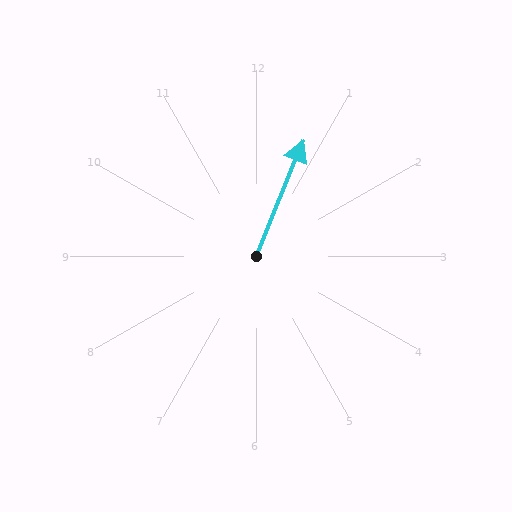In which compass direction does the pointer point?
North.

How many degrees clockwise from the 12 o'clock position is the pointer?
Approximately 22 degrees.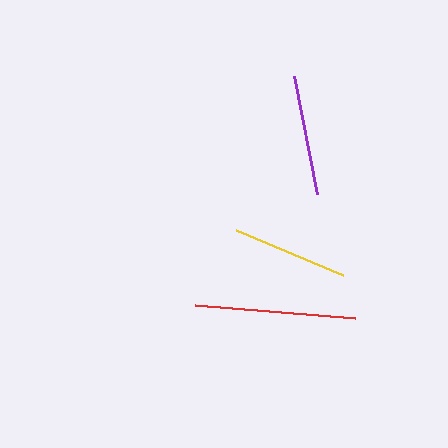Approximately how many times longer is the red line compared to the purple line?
The red line is approximately 1.3 times the length of the purple line.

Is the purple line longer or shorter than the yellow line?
The purple line is longer than the yellow line.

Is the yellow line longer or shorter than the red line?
The red line is longer than the yellow line.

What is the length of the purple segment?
The purple segment is approximately 120 pixels long.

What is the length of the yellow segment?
The yellow segment is approximately 117 pixels long.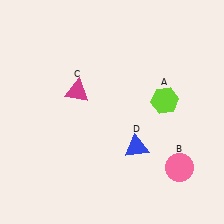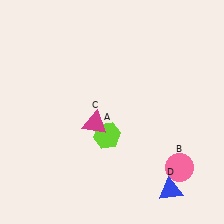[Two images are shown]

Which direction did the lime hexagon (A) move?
The lime hexagon (A) moved left.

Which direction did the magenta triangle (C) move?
The magenta triangle (C) moved down.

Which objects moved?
The objects that moved are: the lime hexagon (A), the magenta triangle (C), the blue triangle (D).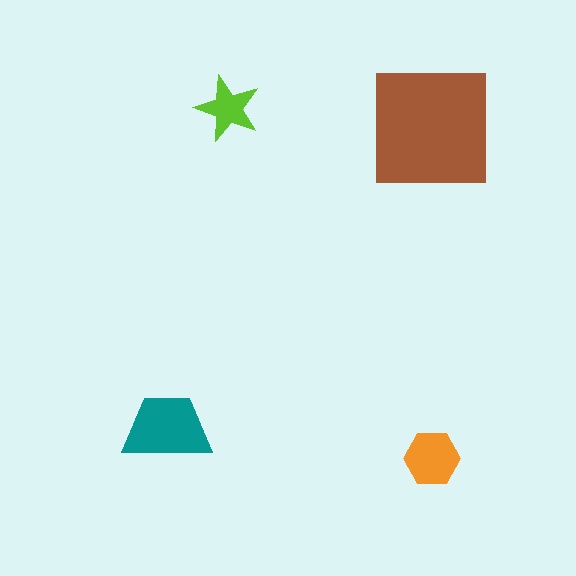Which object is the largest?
The brown square.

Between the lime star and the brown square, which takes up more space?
The brown square.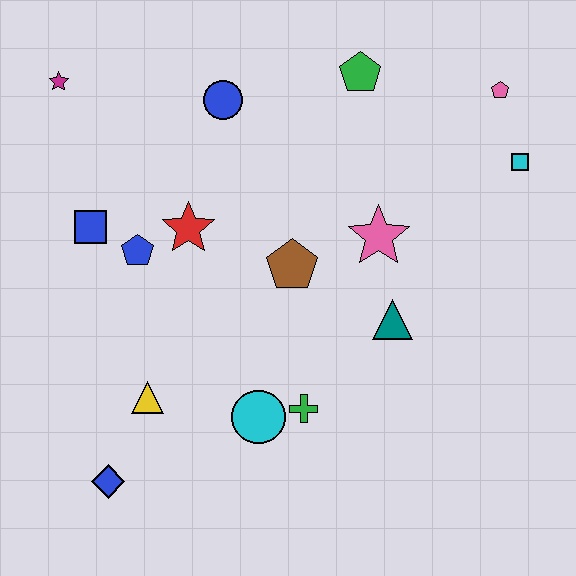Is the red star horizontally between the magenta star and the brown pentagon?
Yes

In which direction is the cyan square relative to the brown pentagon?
The cyan square is to the right of the brown pentagon.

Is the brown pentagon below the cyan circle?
No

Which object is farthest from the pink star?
The blue diamond is farthest from the pink star.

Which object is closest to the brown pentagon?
The pink star is closest to the brown pentagon.